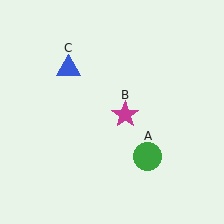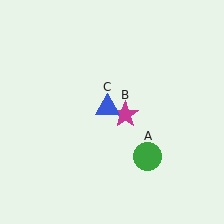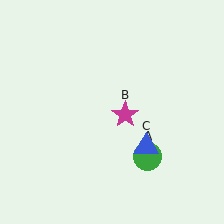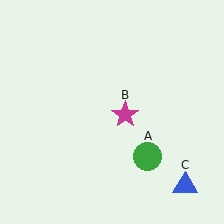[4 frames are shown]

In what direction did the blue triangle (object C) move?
The blue triangle (object C) moved down and to the right.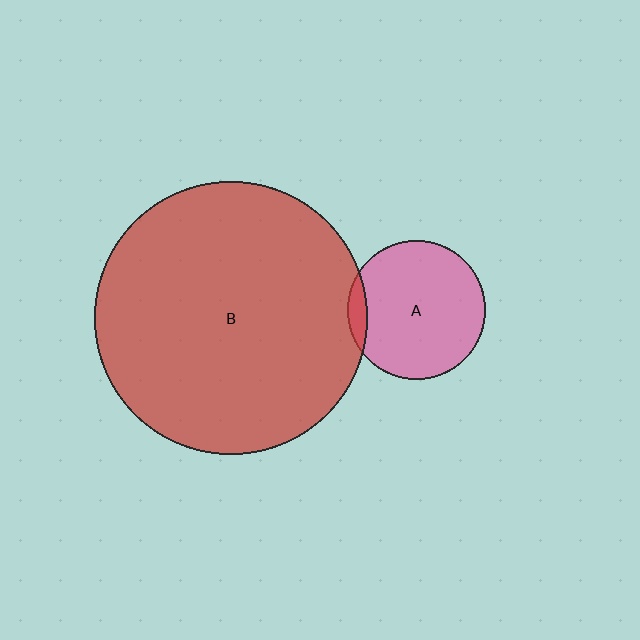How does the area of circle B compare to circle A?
Approximately 3.9 times.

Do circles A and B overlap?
Yes.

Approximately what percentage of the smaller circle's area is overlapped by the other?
Approximately 5%.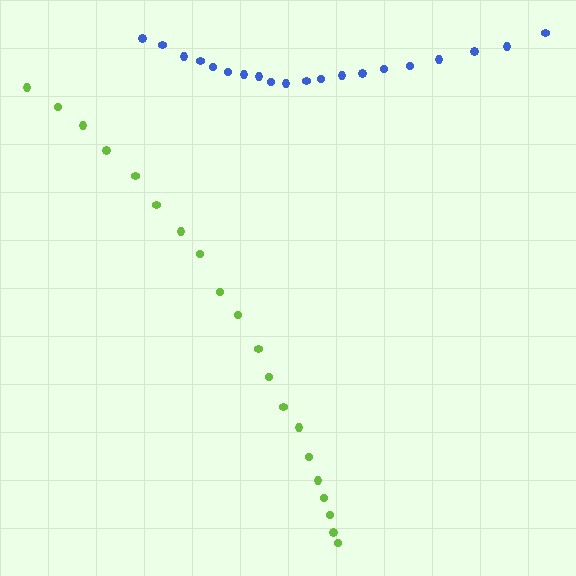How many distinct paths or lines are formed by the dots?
There are 2 distinct paths.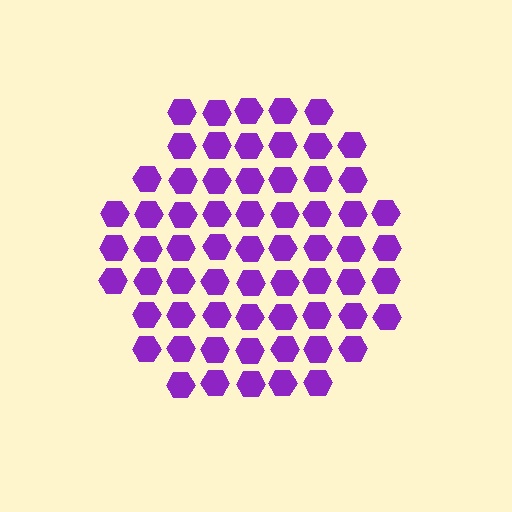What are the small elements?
The small elements are hexagons.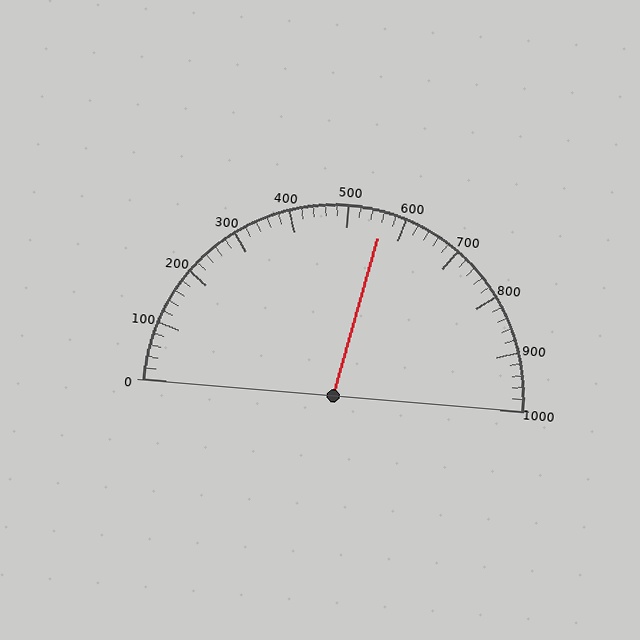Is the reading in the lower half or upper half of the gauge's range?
The reading is in the upper half of the range (0 to 1000).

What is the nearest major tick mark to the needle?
The nearest major tick mark is 600.